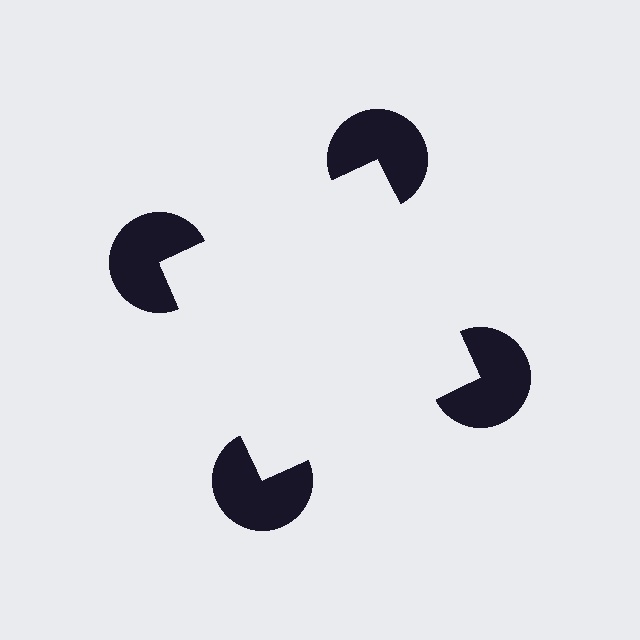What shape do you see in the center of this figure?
An illusory square — its edges are inferred from the aligned wedge cuts in the pac-man discs, not physically drawn.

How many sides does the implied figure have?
4 sides.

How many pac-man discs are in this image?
There are 4 — one at each vertex of the illusory square.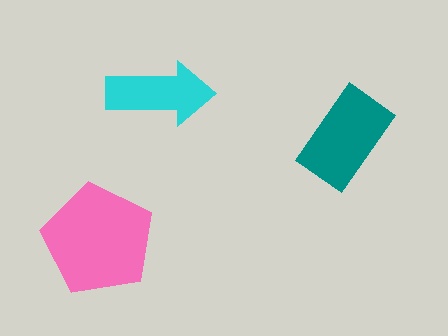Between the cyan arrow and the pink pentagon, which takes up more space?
The pink pentagon.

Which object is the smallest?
The cyan arrow.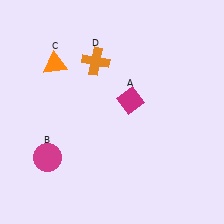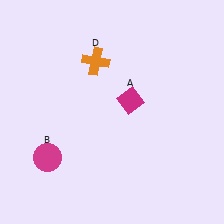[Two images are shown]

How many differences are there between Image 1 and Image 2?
There is 1 difference between the two images.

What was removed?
The orange triangle (C) was removed in Image 2.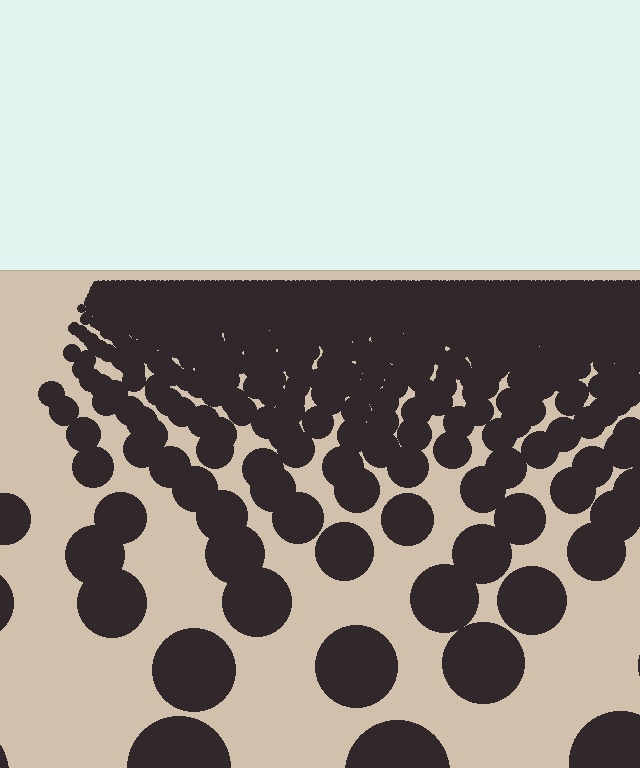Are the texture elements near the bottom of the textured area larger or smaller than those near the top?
Larger. Near the bottom, elements are closer to the viewer and appear at a bigger on-screen size.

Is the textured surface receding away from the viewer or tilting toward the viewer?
The surface is receding away from the viewer. Texture elements get smaller and denser toward the top.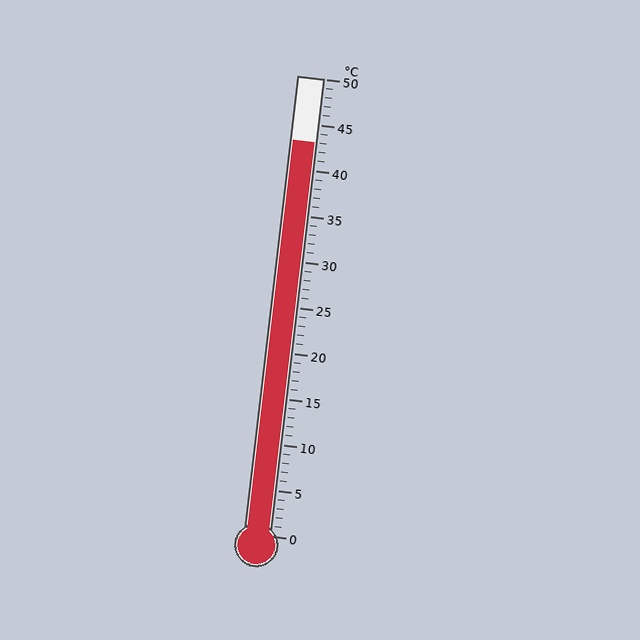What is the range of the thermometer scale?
The thermometer scale ranges from 0°C to 50°C.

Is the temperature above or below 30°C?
The temperature is above 30°C.